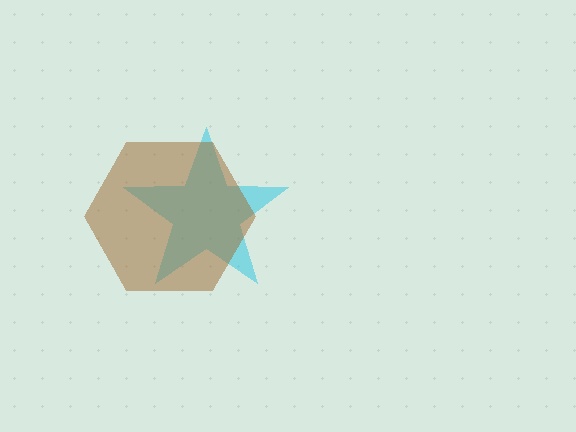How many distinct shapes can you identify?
There are 2 distinct shapes: a cyan star, a brown hexagon.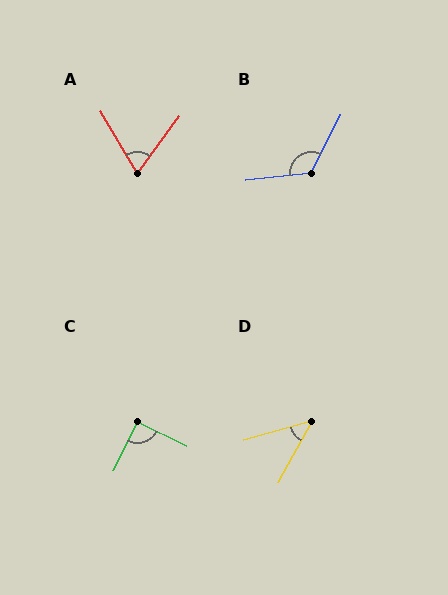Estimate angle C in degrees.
Approximately 90 degrees.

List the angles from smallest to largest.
D (46°), A (66°), C (90°), B (122°).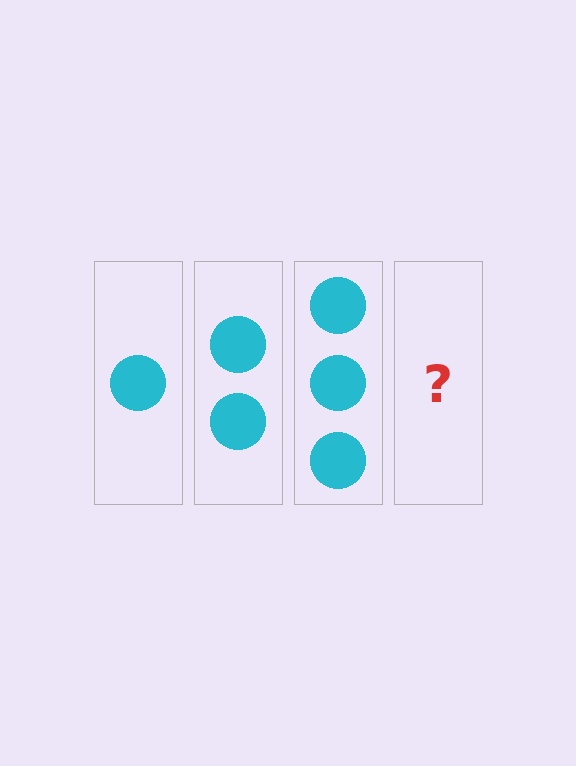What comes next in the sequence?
The next element should be 4 circles.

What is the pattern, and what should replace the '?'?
The pattern is that each step adds one more circle. The '?' should be 4 circles.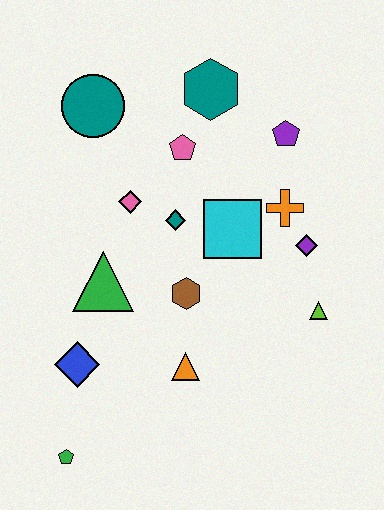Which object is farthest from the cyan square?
The green pentagon is farthest from the cyan square.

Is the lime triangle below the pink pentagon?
Yes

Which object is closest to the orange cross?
The purple diamond is closest to the orange cross.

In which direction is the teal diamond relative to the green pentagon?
The teal diamond is above the green pentagon.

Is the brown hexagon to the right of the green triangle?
Yes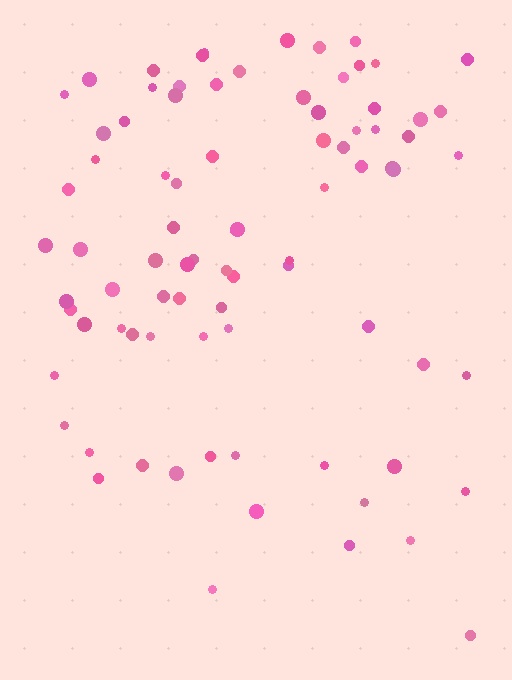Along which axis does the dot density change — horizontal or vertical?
Vertical.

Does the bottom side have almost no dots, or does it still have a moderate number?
Still a moderate number, just noticeably fewer than the top.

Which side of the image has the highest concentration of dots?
The top.